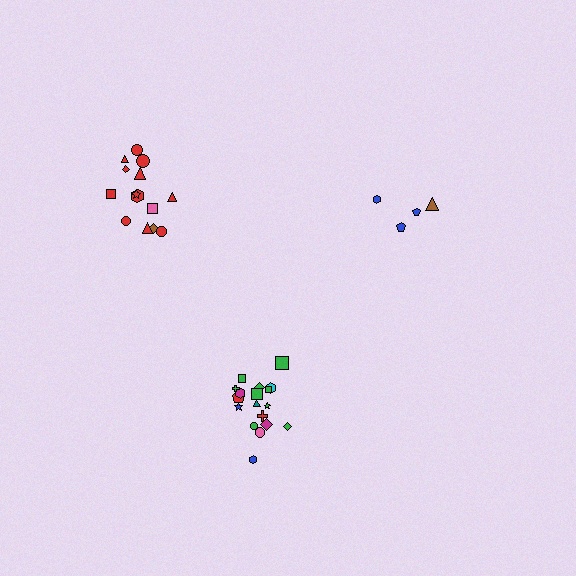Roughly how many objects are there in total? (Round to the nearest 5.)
Roughly 35 objects in total.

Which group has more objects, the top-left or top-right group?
The top-left group.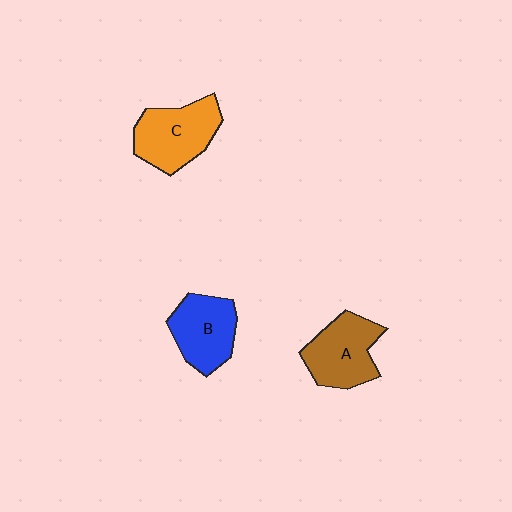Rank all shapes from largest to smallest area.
From largest to smallest: C (orange), A (brown), B (blue).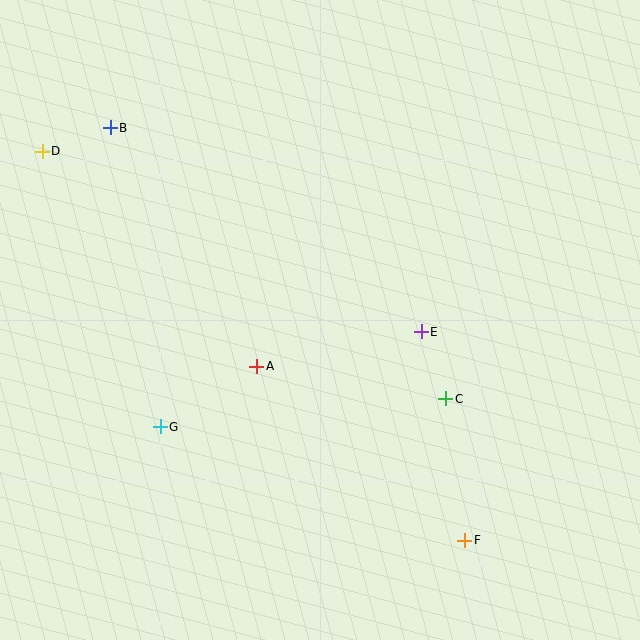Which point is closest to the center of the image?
Point A at (257, 366) is closest to the center.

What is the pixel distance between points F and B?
The distance between F and B is 544 pixels.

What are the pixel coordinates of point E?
Point E is at (421, 332).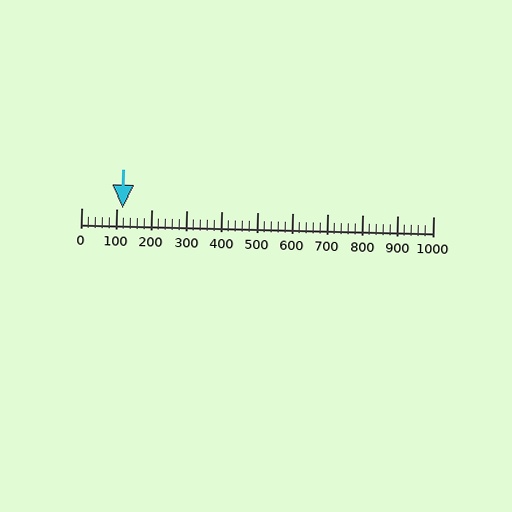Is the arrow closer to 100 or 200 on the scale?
The arrow is closer to 100.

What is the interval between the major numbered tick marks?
The major tick marks are spaced 100 units apart.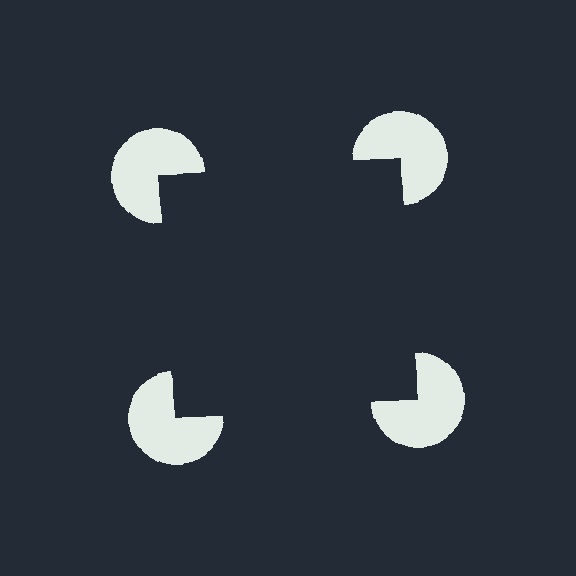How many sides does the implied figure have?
4 sides.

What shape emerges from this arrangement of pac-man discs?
An illusory square — its edges are inferred from the aligned wedge cuts in the pac-man discs, not physically drawn.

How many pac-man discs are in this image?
There are 4 — one at each vertex of the illusory square.